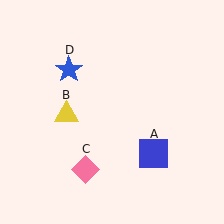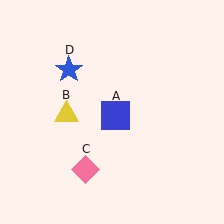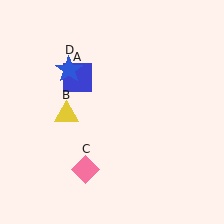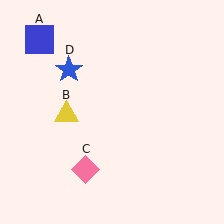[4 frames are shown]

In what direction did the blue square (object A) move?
The blue square (object A) moved up and to the left.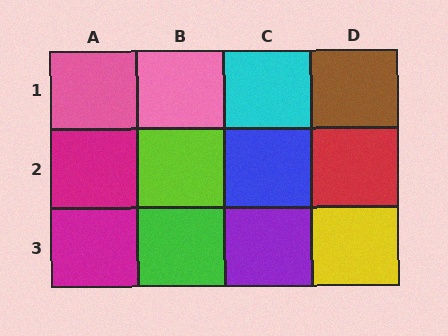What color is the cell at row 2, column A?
Magenta.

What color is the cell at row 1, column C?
Cyan.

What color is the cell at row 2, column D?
Red.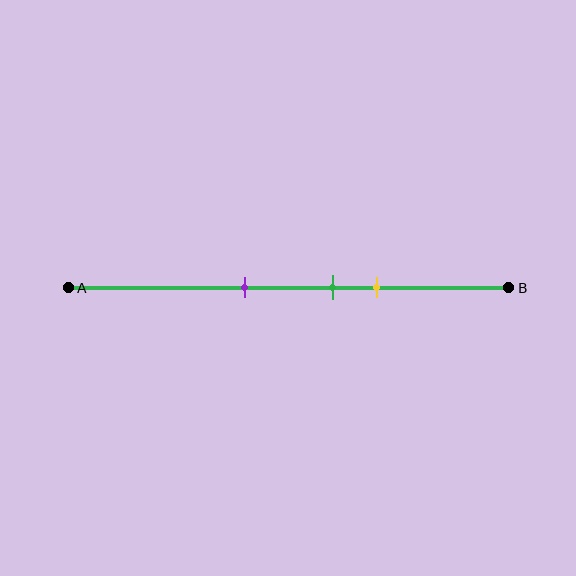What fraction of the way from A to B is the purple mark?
The purple mark is approximately 40% (0.4) of the way from A to B.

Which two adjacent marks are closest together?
The green and yellow marks are the closest adjacent pair.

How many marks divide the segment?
There are 3 marks dividing the segment.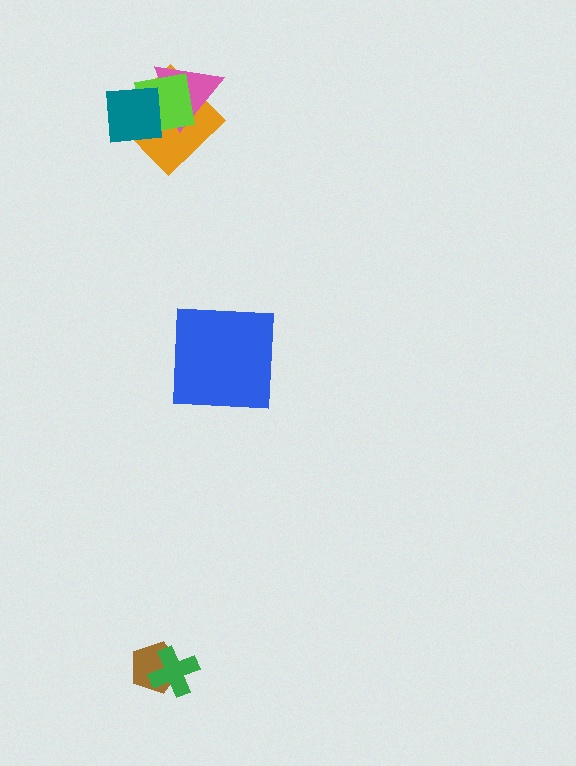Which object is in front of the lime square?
The teal square is in front of the lime square.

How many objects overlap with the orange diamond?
3 objects overlap with the orange diamond.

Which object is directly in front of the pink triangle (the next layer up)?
The lime square is directly in front of the pink triangle.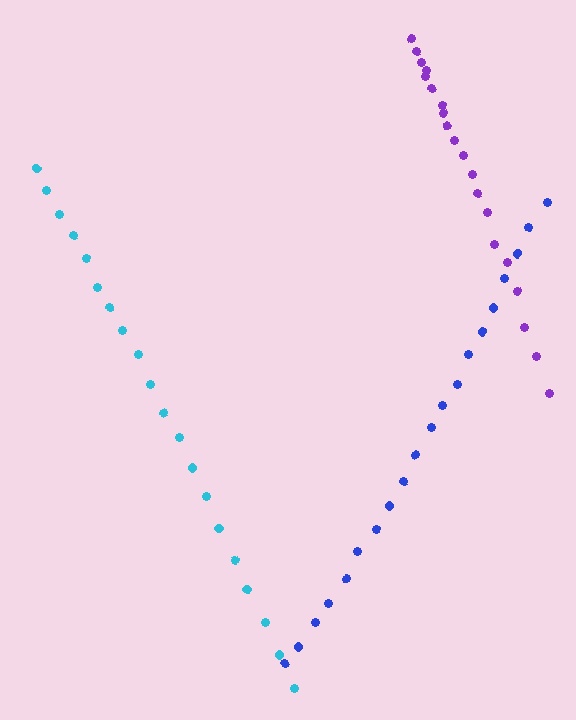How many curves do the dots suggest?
There are 3 distinct paths.